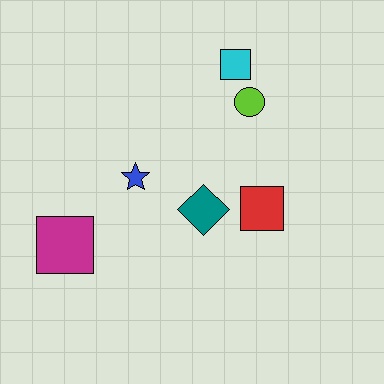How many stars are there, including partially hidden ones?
There is 1 star.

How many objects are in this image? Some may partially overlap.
There are 6 objects.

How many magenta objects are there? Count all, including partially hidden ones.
There is 1 magenta object.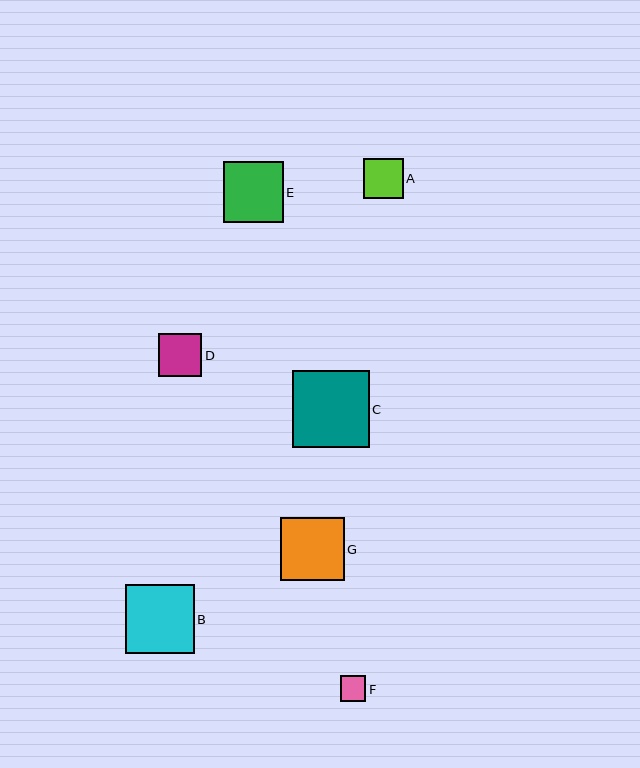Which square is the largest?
Square C is the largest with a size of approximately 76 pixels.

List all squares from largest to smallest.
From largest to smallest: C, B, G, E, D, A, F.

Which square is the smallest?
Square F is the smallest with a size of approximately 26 pixels.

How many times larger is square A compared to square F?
Square A is approximately 1.5 times the size of square F.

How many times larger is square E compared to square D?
Square E is approximately 1.4 times the size of square D.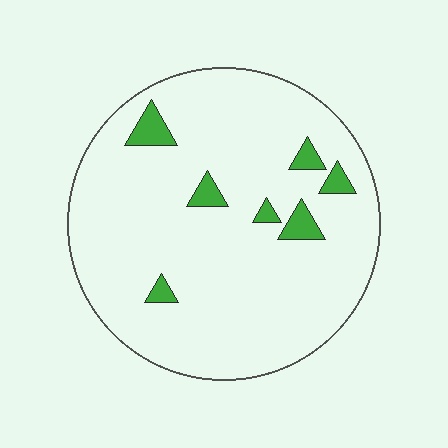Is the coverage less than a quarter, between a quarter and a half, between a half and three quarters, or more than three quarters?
Less than a quarter.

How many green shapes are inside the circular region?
7.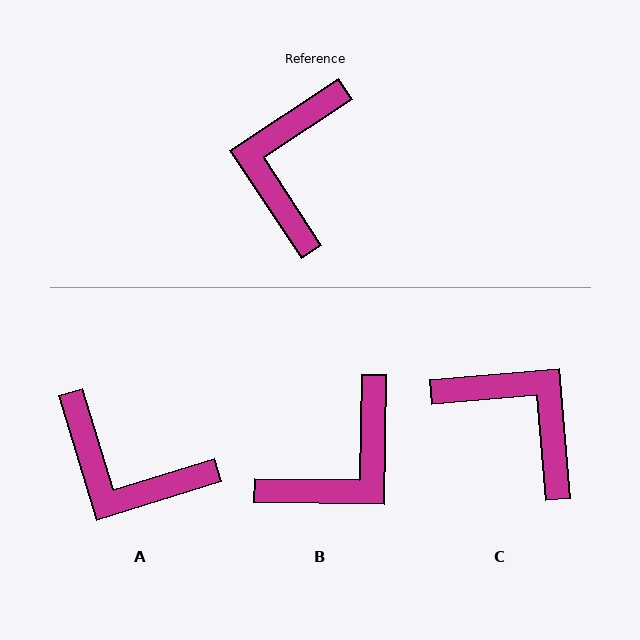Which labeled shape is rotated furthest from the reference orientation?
B, about 146 degrees away.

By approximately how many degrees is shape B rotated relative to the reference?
Approximately 146 degrees counter-clockwise.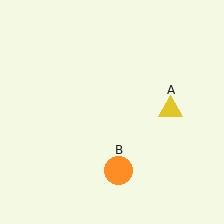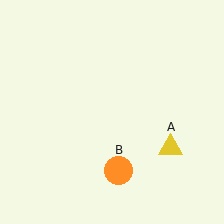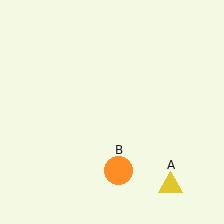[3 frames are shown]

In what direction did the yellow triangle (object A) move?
The yellow triangle (object A) moved down.